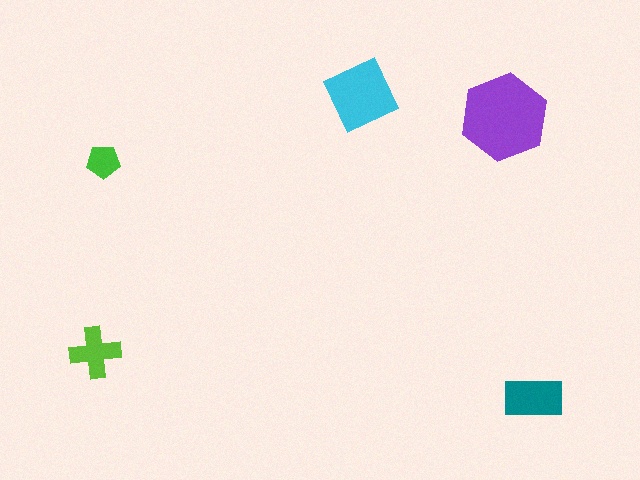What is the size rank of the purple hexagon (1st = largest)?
1st.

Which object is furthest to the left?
The lime cross is leftmost.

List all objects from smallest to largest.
The green pentagon, the lime cross, the teal rectangle, the cyan diamond, the purple hexagon.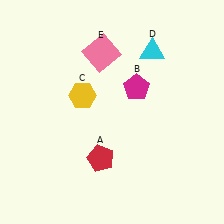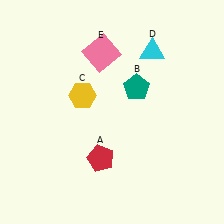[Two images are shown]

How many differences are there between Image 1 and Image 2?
There is 1 difference between the two images.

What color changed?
The pentagon (B) changed from magenta in Image 1 to teal in Image 2.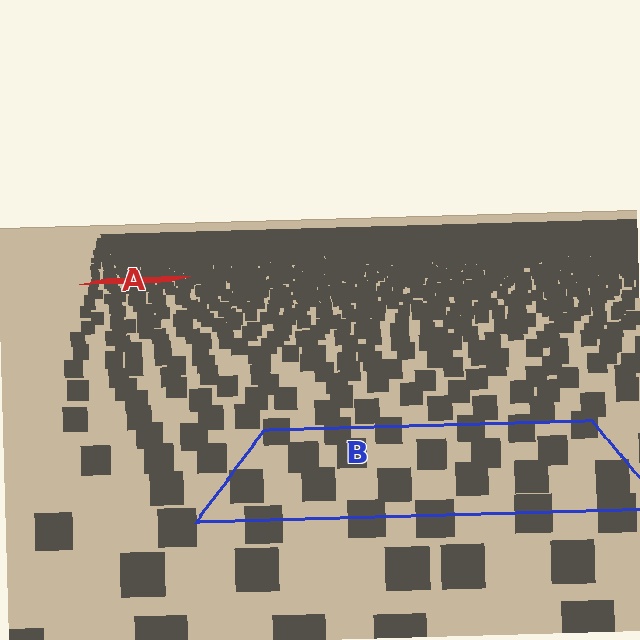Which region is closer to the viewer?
Region B is closer. The texture elements there are larger and more spread out.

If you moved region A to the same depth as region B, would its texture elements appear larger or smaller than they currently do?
They would appear larger. At a closer depth, the same texture elements are projected at a bigger on-screen size.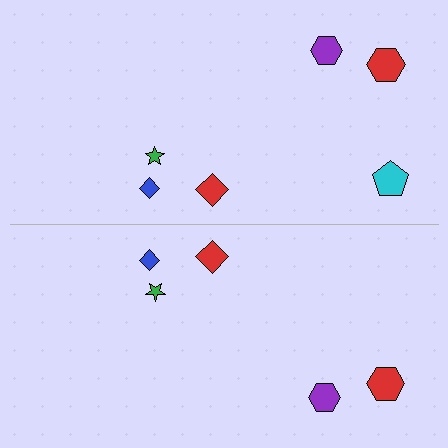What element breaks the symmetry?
A cyan pentagon is missing from the bottom side.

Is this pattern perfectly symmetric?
No, the pattern is not perfectly symmetric. A cyan pentagon is missing from the bottom side.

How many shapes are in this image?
There are 11 shapes in this image.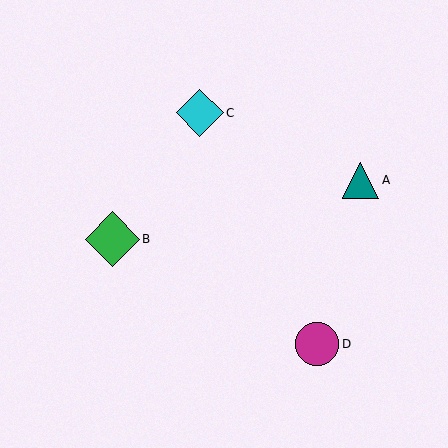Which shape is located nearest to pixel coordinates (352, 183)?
The teal triangle (labeled A) at (361, 180) is nearest to that location.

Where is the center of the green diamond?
The center of the green diamond is at (112, 239).